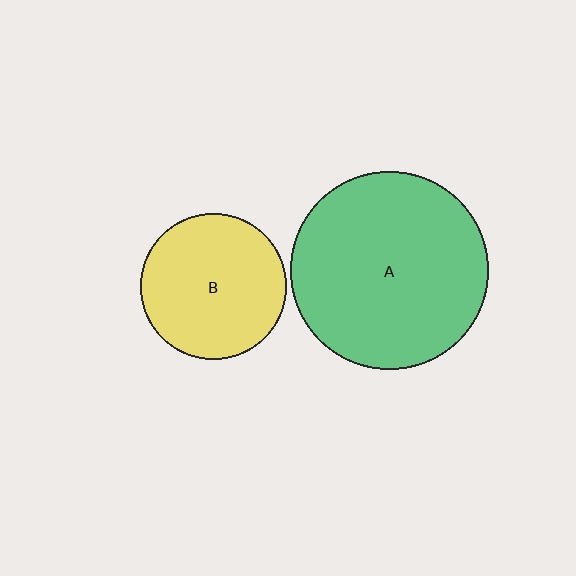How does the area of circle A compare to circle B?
Approximately 1.8 times.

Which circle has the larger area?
Circle A (green).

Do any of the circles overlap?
No, none of the circles overlap.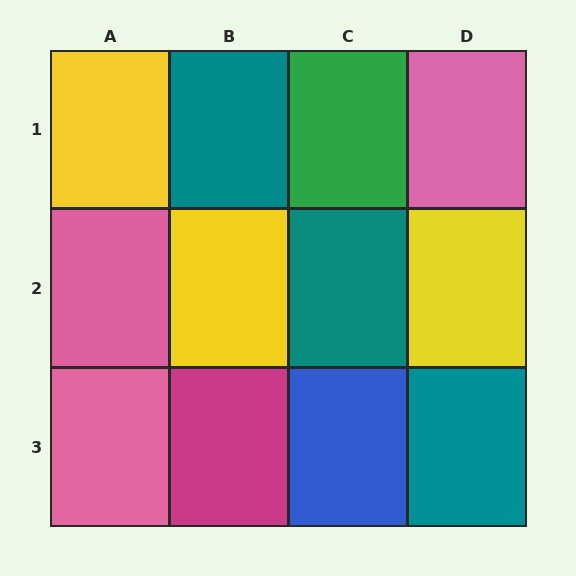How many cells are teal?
3 cells are teal.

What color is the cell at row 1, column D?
Pink.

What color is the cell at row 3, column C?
Blue.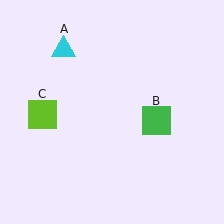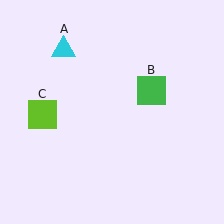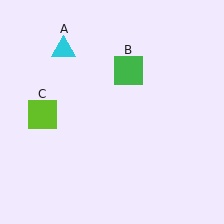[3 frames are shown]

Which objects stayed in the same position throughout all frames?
Cyan triangle (object A) and lime square (object C) remained stationary.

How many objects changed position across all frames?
1 object changed position: green square (object B).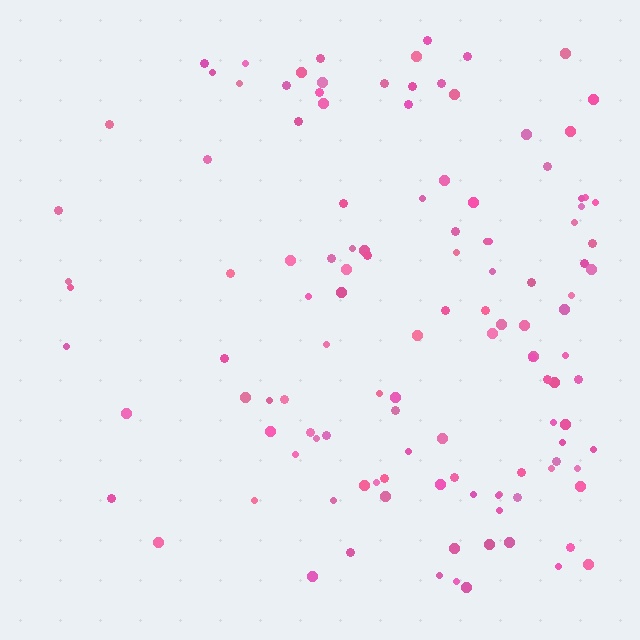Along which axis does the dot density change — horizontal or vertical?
Horizontal.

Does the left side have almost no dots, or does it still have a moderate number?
Still a moderate number, just noticeably fewer than the right.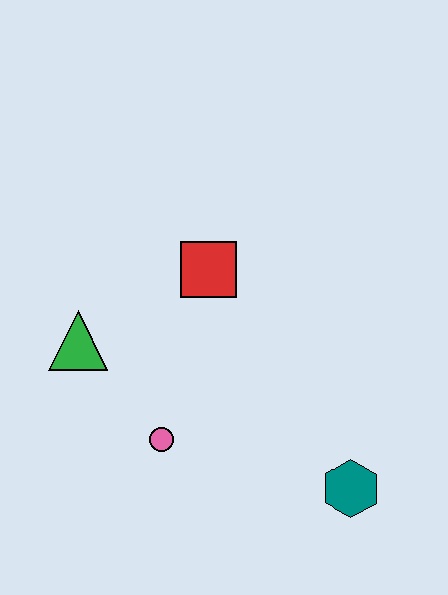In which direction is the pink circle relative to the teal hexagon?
The pink circle is to the left of the teal hexagon.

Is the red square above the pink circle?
Yes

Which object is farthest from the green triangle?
The teal hexagon is farthest from the green triangle.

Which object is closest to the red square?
The green triangle is closest to the red square.